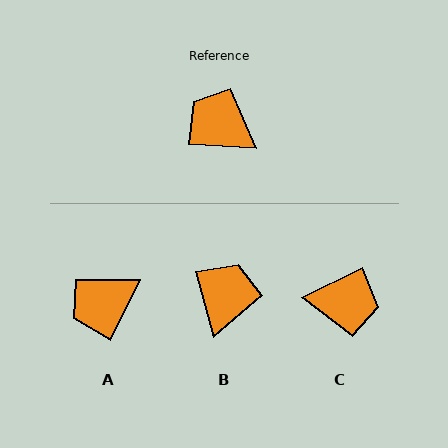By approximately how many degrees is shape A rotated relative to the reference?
Approximately 67 degrees counter-clockwise.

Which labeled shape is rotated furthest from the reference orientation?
C, about 150 degrees away.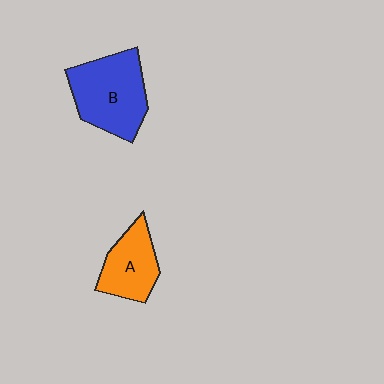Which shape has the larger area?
Shape B (blue).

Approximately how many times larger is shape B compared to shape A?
Approximately 1.5 times.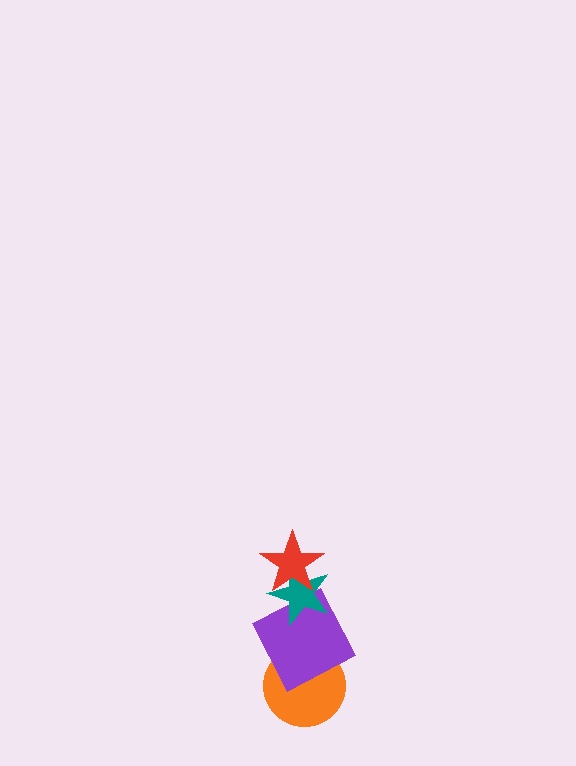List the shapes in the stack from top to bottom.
From top to bottom: the red star, the teal star, the purple square, the orange circle.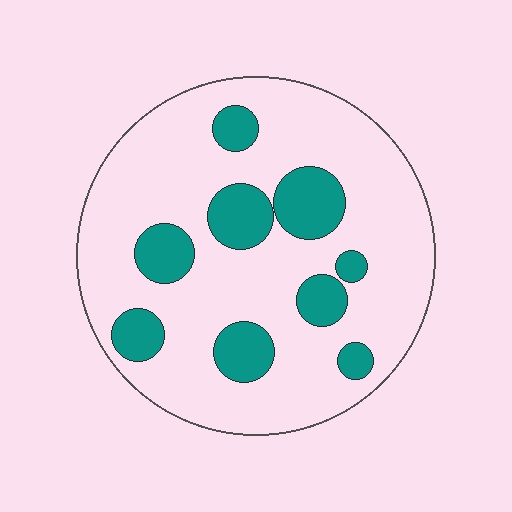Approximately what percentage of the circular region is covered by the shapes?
Approximately 20%.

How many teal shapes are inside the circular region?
9.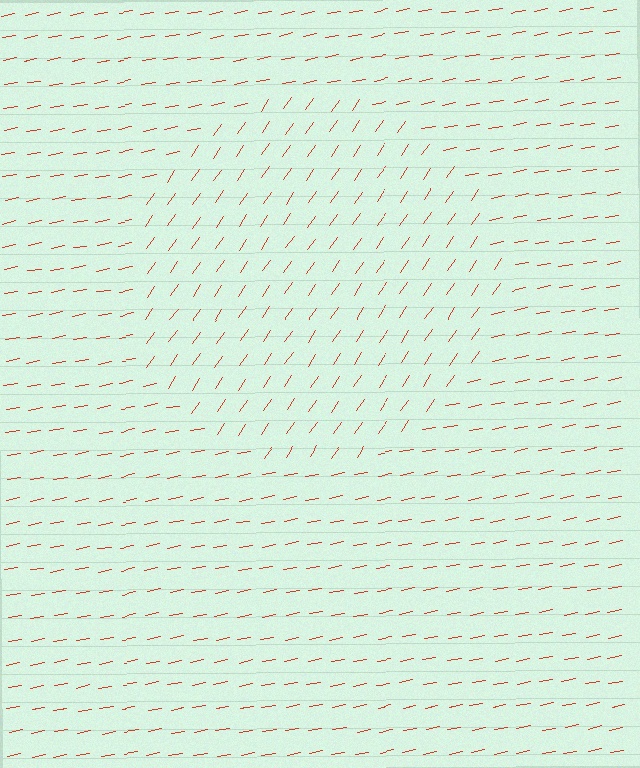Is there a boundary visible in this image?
Yes, there is a texture boundary formed by a change in line orientation.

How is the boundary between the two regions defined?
The boundary is defined purely by a change in line orientation (approximately 45 degrees difference). All lines are the same color and thickness.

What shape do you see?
I see a circle.